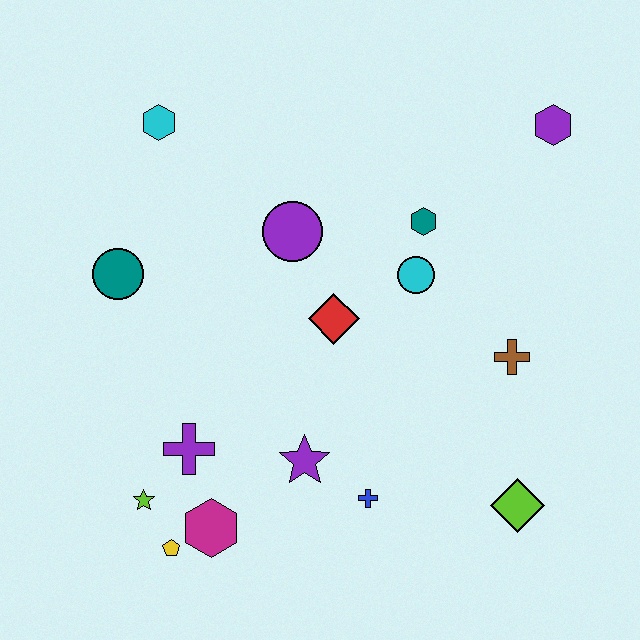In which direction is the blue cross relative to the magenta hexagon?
The blue cross is to the right of the magenta hexagon.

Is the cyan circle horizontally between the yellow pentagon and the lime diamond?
Yes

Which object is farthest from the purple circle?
The lime diamond is farthest from the purple circle.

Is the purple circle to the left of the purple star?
Yes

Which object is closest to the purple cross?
The lime star is closest to the purple cross.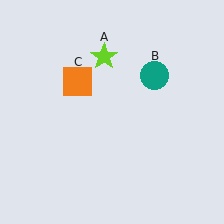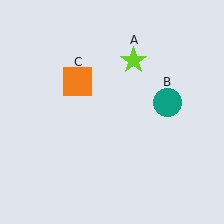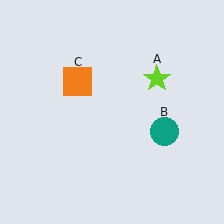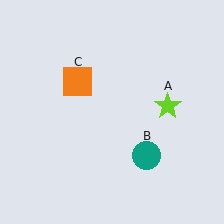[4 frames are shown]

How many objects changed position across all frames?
2 objects changed position: lime star (object A), teal circle (object B).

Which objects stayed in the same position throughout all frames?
Orange square (object C) remained stationary.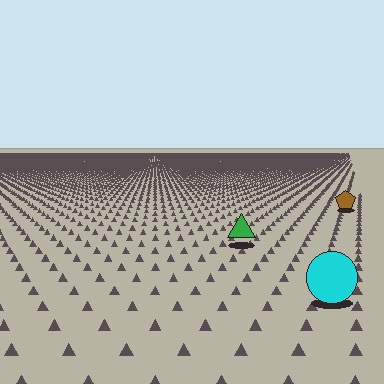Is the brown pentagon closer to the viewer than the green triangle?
No. The green triangle is closer — you can tell from the texture gradient: the ground texture is coarser near it.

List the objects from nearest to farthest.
From nearest to farthest: the cyan circle, the green triangle, the brown pentagon.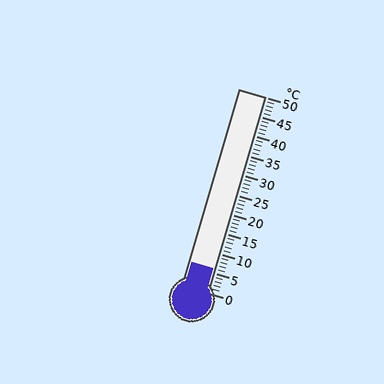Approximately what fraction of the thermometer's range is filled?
The thermometer is filled to approximately 10% of its range.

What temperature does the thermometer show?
The thermometer shows approximately 6°C.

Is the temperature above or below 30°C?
The temperature is below 30°C.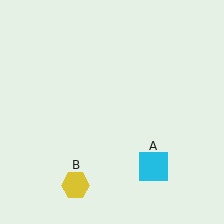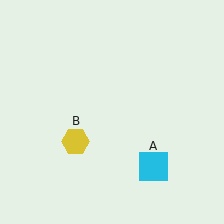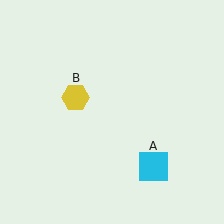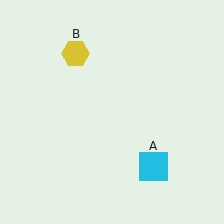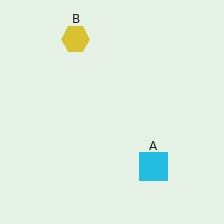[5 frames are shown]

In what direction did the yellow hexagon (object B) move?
The yellow hexagon (object B) moved up.